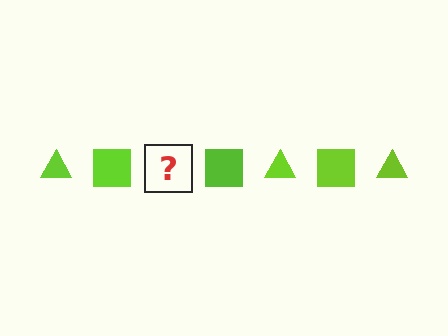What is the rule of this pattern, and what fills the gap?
The rule is that the pattern cycles through triangle, square shapes in lime. The gap should be filled with a lime triangle.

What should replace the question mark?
The question mark should be replaced with a lime triangle.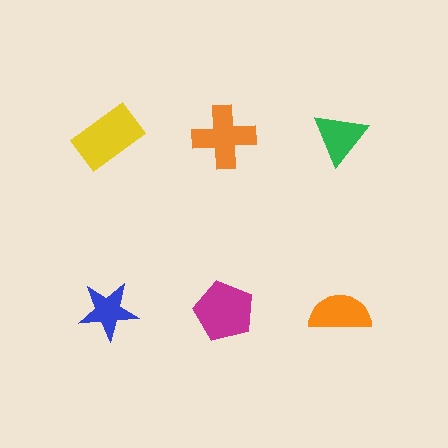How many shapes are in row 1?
3 shapes.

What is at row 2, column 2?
A magenta pentagon.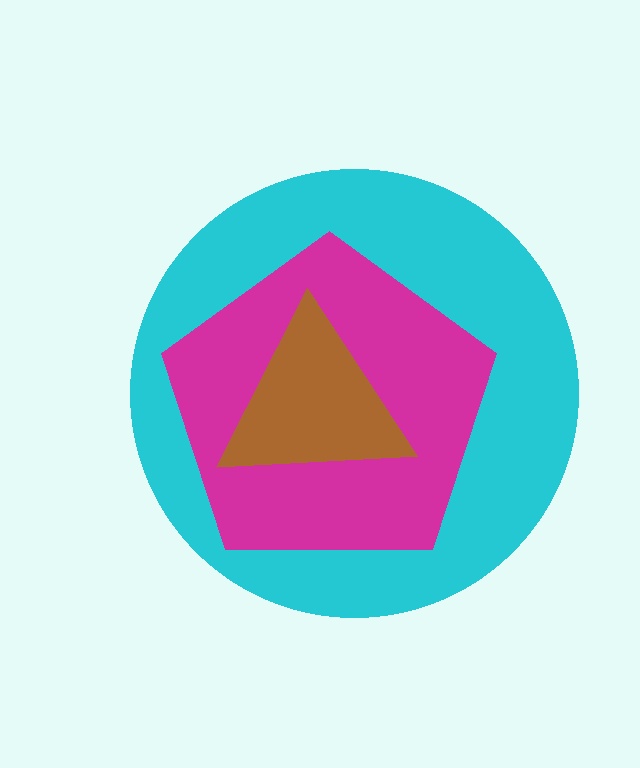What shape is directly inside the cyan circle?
The magenta pentagon.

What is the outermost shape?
The cyan circle.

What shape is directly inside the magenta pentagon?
The brown triangle.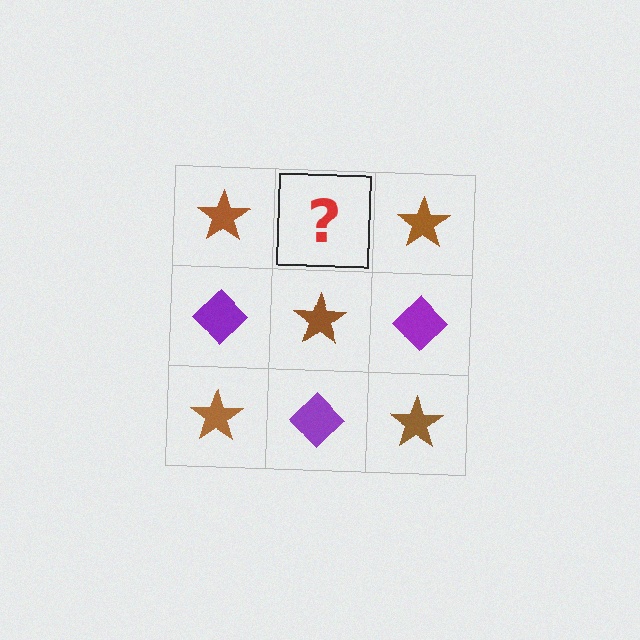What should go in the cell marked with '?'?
The missing cell should contain a purple diamond.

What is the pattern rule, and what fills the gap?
The rule is that it alternates brown star and purple diamond in a checkerboard pattern. The gap should be filled with a purple diamond.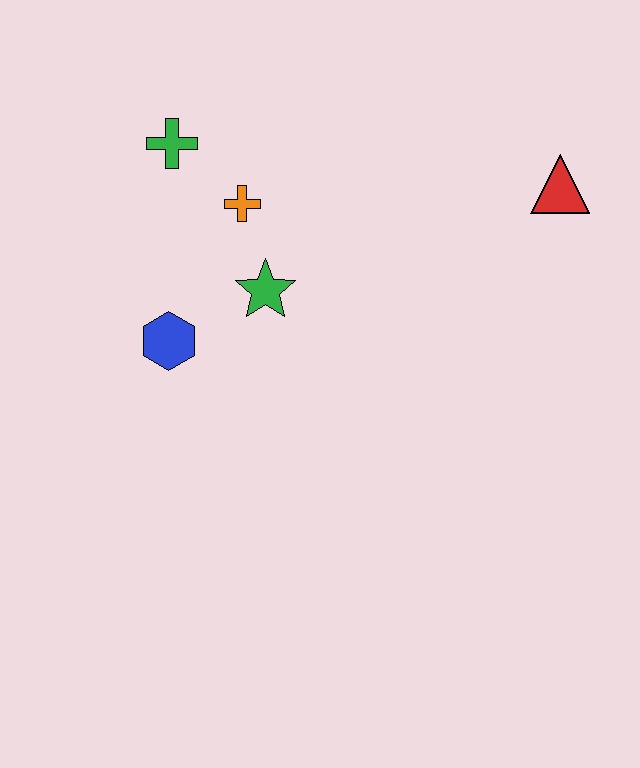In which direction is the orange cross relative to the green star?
The orange cross is above the green star.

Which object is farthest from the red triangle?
The blue hexagon is farthest from the red triangle.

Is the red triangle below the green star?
No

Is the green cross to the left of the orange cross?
Yes